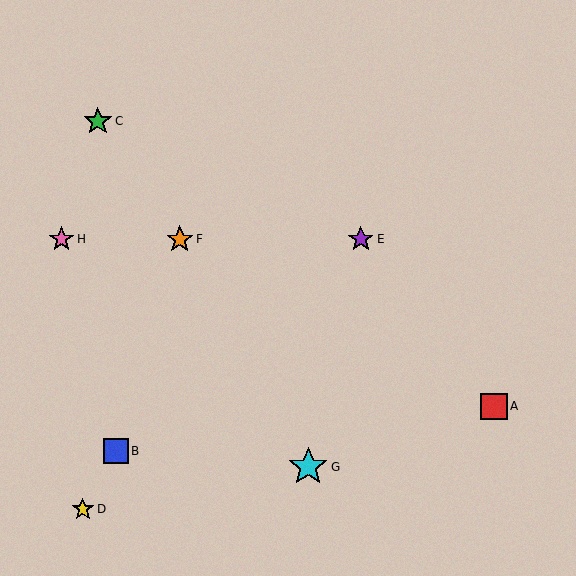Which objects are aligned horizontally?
Objects E, F, H are aligned horizontally.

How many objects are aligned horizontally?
3 objects (E, F, H) are aligned horizontally.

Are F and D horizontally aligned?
No, F is at y≈239 and D is at y≈509.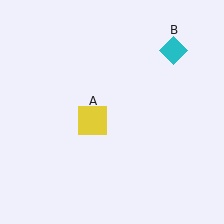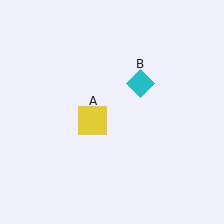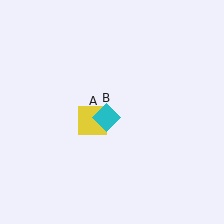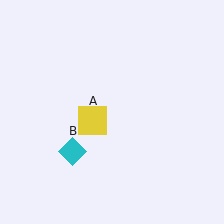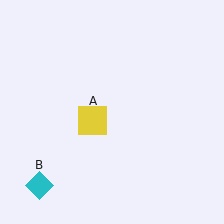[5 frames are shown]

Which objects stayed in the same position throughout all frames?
Yellow square (object A) remained stationary.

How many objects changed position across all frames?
1 object changed position: cyan diamond (object B).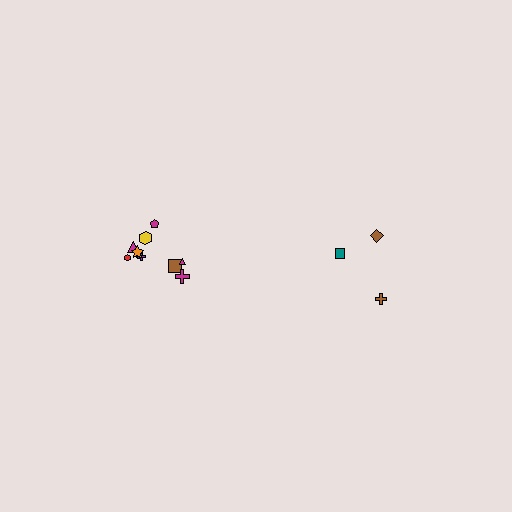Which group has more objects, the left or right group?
The left group.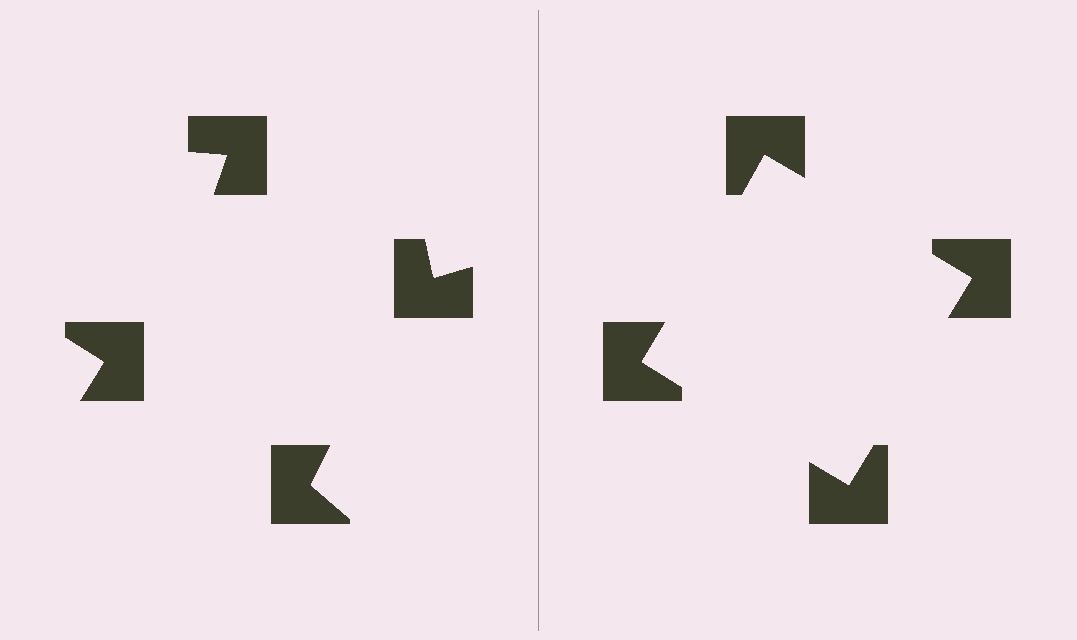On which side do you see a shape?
An illusory square appears on the right side. On the left side the wedge cuts are rotated, so no coherent shape forms.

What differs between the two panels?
The notched squares are positioned identically on both sides; only the wedge orientations differ. On the right they align to a square; on the left they are misaligned.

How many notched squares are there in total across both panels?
8 — 4 on each side.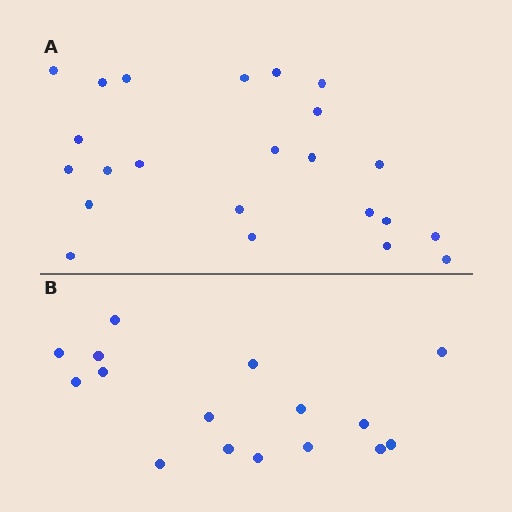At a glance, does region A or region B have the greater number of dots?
Region A (the top region) has more dots.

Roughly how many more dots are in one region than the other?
Region A has roughly 8 or so more dots than region B.